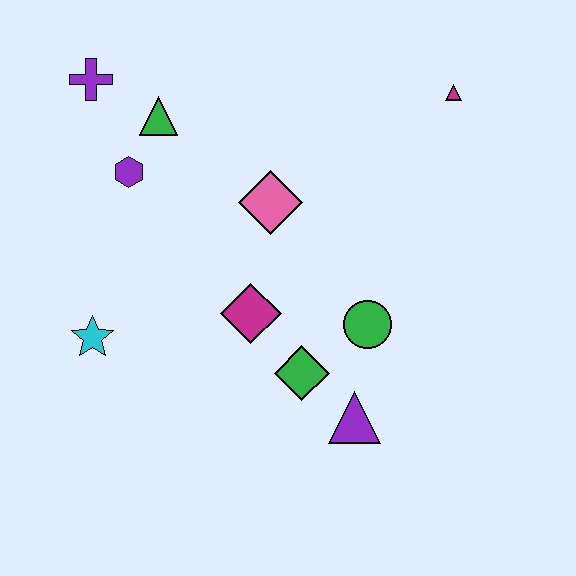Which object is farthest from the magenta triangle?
The cyan star is farthest from the magenta triangle.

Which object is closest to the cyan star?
The magenta diamond is closest to the cyan star.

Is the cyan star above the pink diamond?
No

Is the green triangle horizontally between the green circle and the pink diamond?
No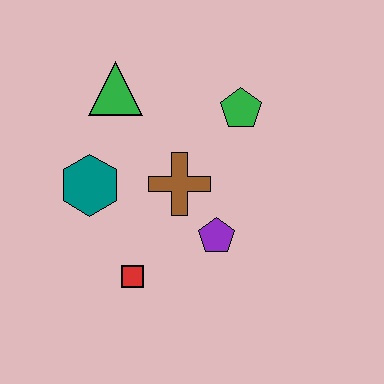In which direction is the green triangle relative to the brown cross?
The green triangle is above the brown cross.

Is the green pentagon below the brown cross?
No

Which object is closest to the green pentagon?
The brown cross is closest to the green pentagon.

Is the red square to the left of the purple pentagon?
Yes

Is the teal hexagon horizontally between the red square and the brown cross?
No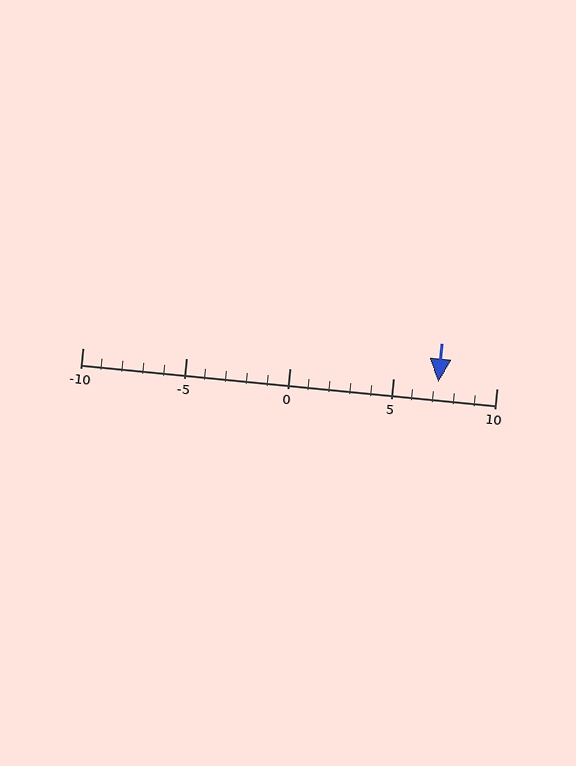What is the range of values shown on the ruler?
The ruler shows values from -10 to 10.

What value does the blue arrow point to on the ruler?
The blue arrow points to approximately 7.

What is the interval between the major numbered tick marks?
The major tick marks are spaced 5 units apart.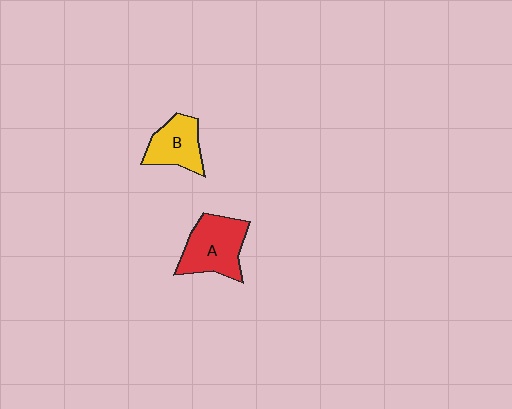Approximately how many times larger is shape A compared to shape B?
Approximately 1.4 times.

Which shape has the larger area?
Shape A (red).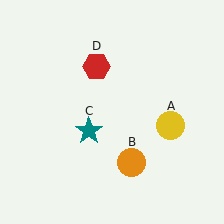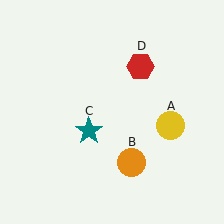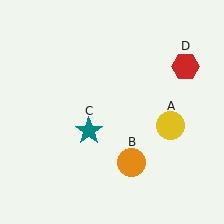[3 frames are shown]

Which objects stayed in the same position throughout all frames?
Yellow circle (object A) and orange circle (object B) and teal star (object C) remained stationary.